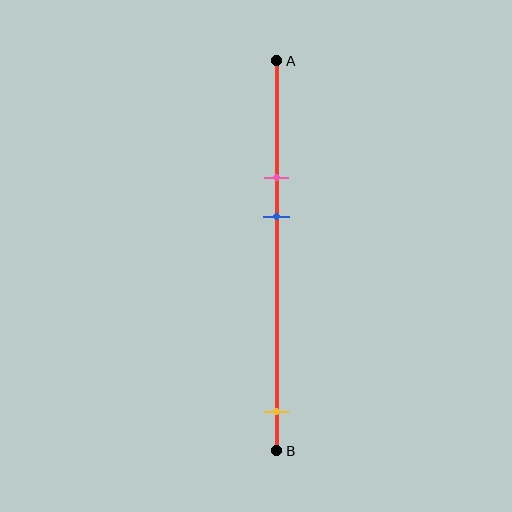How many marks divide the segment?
There are 3 marks dividing the segment.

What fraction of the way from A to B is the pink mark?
The pink mark is approximately 30% (0.3) of the way from A to B.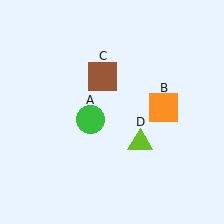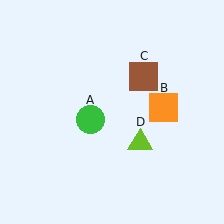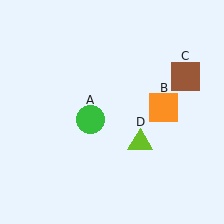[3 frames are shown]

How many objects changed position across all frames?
1 object changed position: brown square (object C).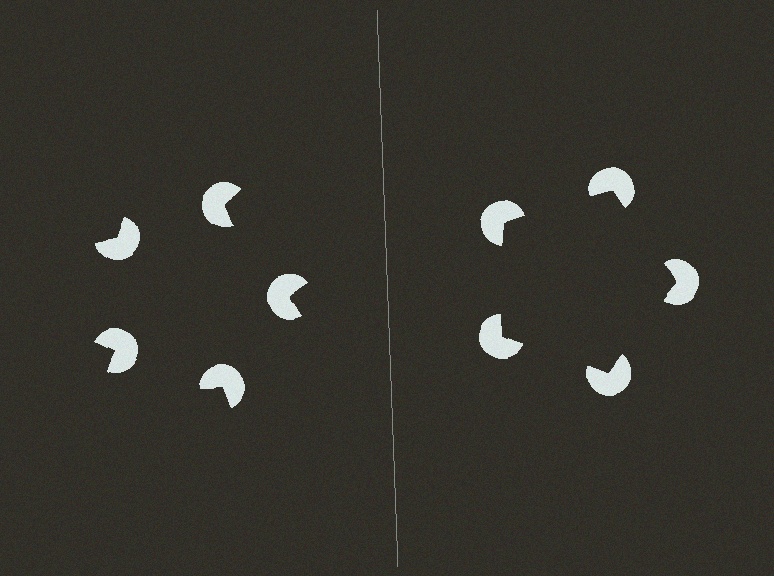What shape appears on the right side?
An illusory pentagon.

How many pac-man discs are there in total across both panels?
10 — 5 on each side.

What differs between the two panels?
The pac-man discs are positioned identically on both sides; only the wedge orientations differ. On the right they align to a pentagon; on the left they are misaligned.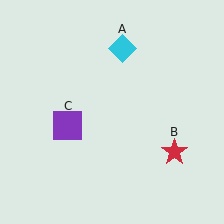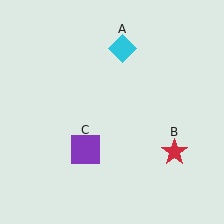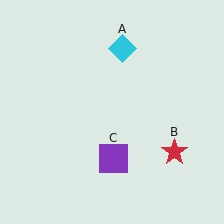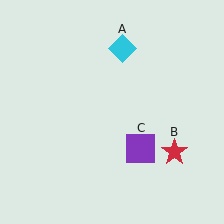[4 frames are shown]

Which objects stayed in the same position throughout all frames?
Cyan diamond (object A) and red star (object B) remained stationary.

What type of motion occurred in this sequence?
The purple square (object C) rotated counterclockwise around the center of the scene.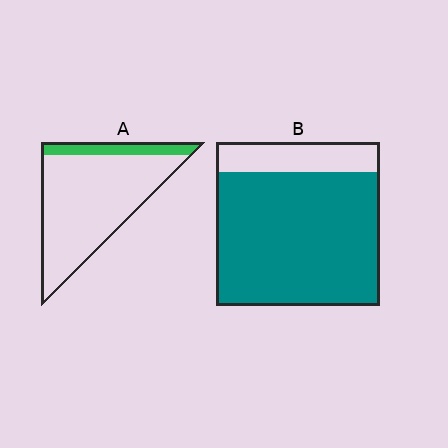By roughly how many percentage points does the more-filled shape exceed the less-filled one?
By roughly 65 percentage points (B over A).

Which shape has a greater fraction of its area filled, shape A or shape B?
Shape B.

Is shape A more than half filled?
No.